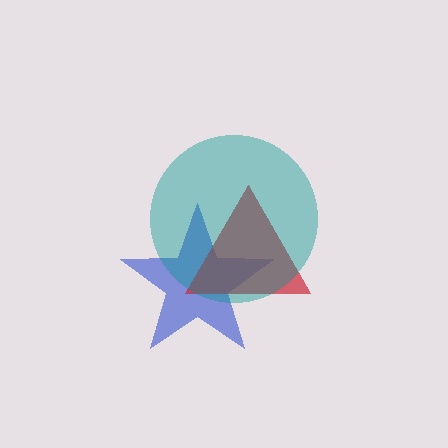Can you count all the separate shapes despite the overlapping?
Yes, there are 3 separate shapes.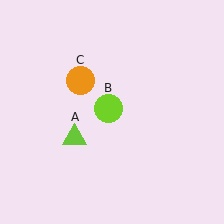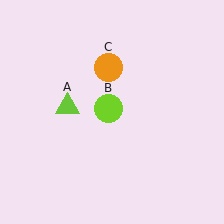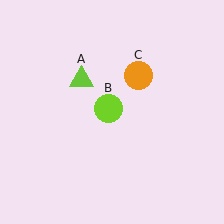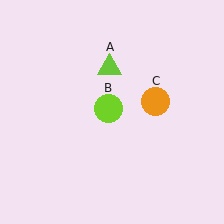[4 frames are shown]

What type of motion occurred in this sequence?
The lime triangle (object A), orange circle (object C) rotated clockwise around the center of the scene.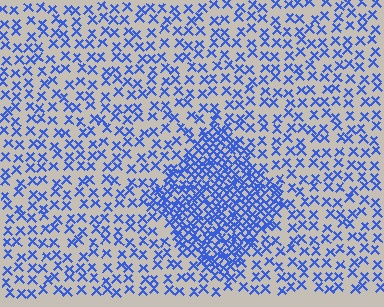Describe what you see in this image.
The image contains small blue elements arranged at two different densities. A diamond-shaped region is visible where the elements are more densely packed than the surrounding area.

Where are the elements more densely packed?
The elements are more densely packed inside the diamond boundary.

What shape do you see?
I see a diamond.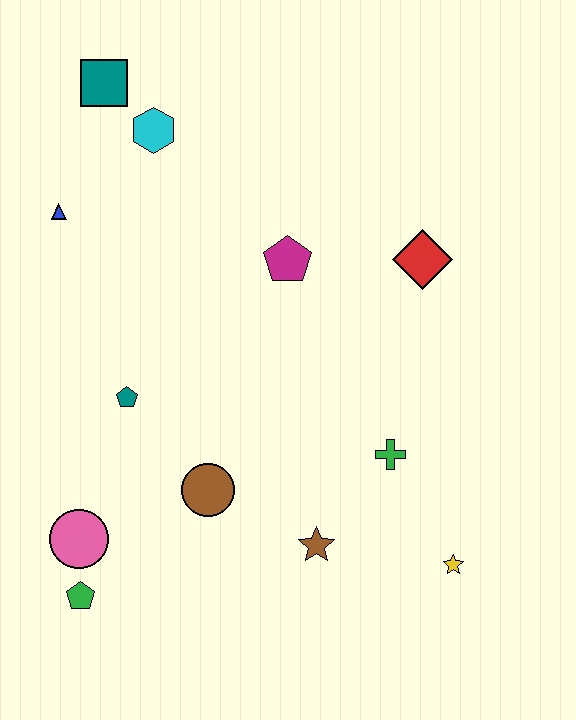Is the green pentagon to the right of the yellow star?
No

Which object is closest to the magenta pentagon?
The red diamond is closest to the magenta pentagon.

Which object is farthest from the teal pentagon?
The yellow star is farthest from the teal pentagon.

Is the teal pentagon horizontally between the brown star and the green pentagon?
Yes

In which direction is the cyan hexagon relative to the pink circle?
The cyan hexagon is above the pink circle.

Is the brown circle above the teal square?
No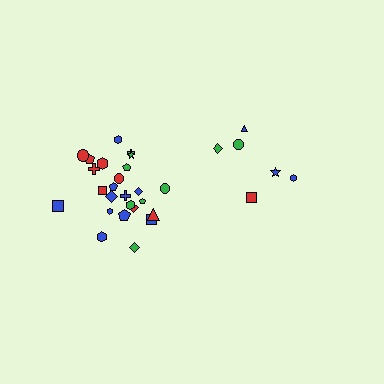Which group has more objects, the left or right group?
The left group.